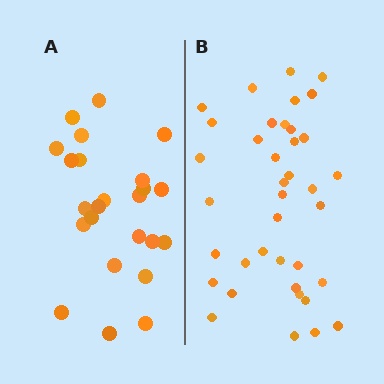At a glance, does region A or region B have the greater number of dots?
Region B (the right region) has more dots.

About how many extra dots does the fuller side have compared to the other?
Region B has approximately 15 more dots than region A.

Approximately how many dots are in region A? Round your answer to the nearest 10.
About 20 dots. (The exact count is 24, which rounds to 20.)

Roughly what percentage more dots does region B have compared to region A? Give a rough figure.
About 60% more.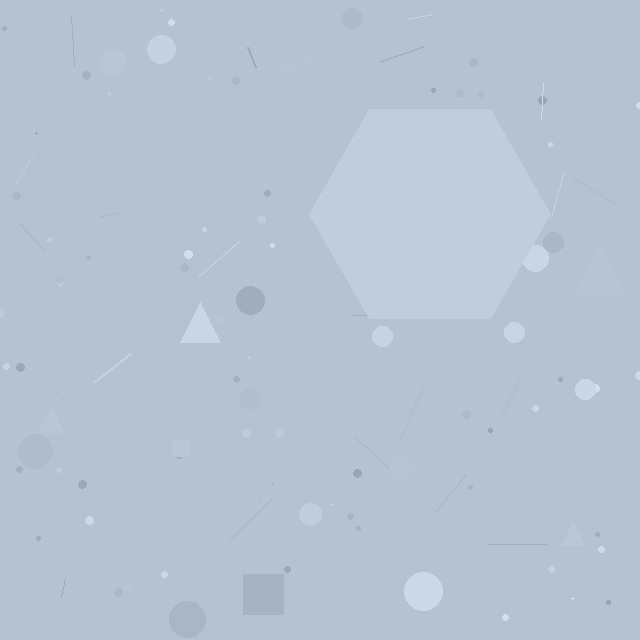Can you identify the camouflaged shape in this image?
The camouflaged shape is a hexagon.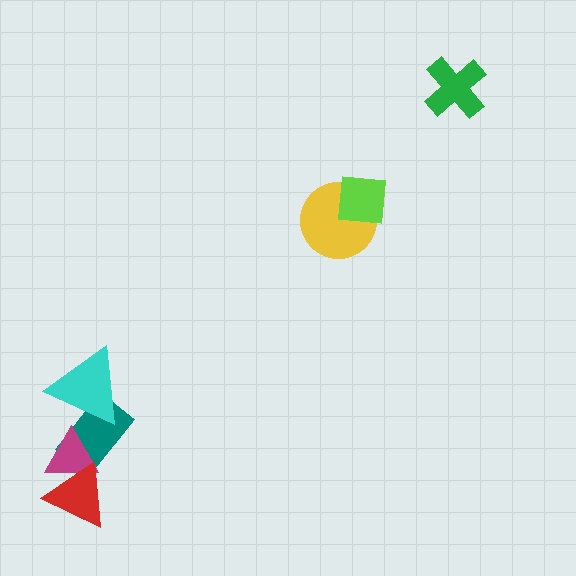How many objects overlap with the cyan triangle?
1 object overlaps with the cyan triangle.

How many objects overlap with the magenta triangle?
2 objects overlap with the magenta triangle.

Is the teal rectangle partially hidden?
Yes, it is partially covered by another shape.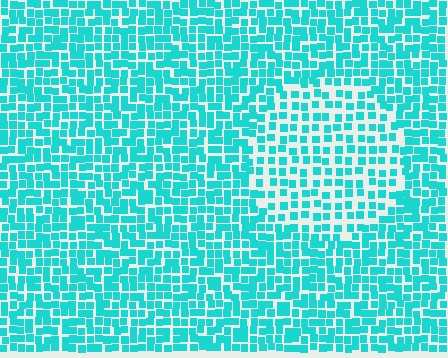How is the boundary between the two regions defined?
The boundary is defined by a change in element density (approximately 1.7x ratio). All elements are the same color, size, and shape.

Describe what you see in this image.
The image contains small cyan elements arranged at two different densities. A circle-shaped region is visible where the elements are less densely packed than the surrounding area.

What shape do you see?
I see a circle.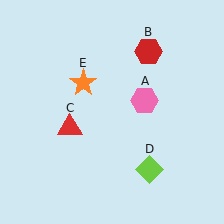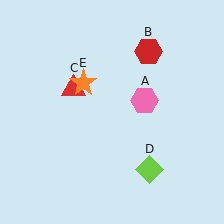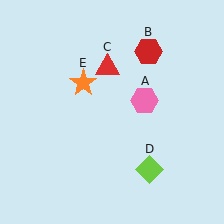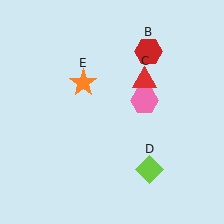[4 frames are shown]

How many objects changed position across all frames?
1 object changed position: red triangle (object C).